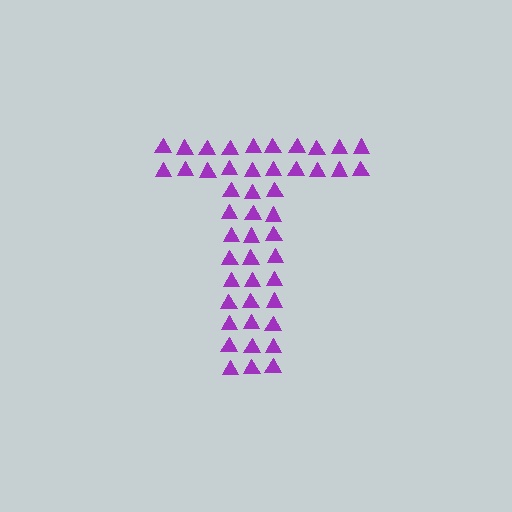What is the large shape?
The large shape is the letter T.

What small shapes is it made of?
It is made of small triangles.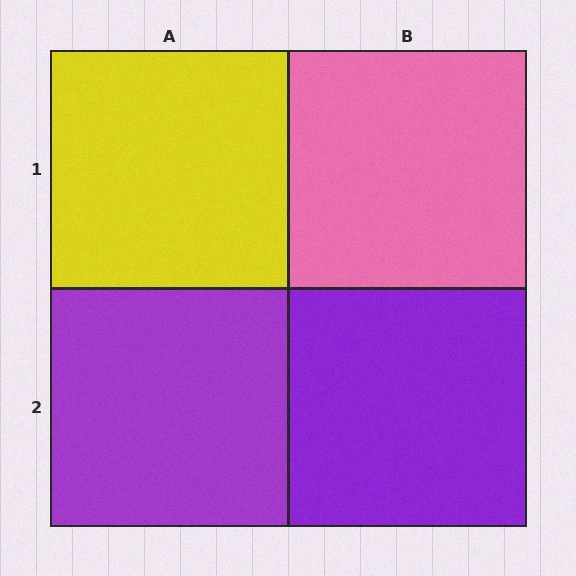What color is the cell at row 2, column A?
Purple.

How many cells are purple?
2 cells are purple.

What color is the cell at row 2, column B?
Purple.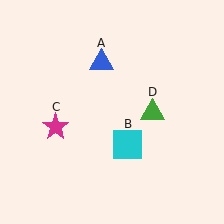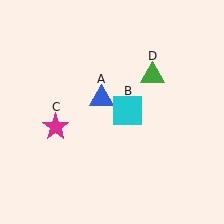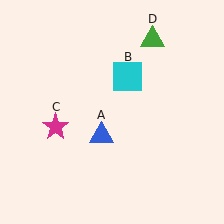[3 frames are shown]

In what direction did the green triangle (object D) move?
The green triangle (object D) moved up.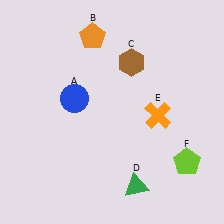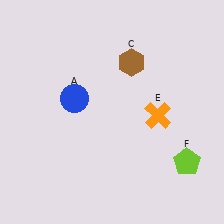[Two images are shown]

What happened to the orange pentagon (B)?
The orange pentagon (B) was removed in Image 2. It was in the top-left area of Image 1.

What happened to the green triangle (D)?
The green triangle (D) was removed in Image 2. It was in the bottom-right area of Image 1.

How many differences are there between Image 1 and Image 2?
There are 2 differences between the two images.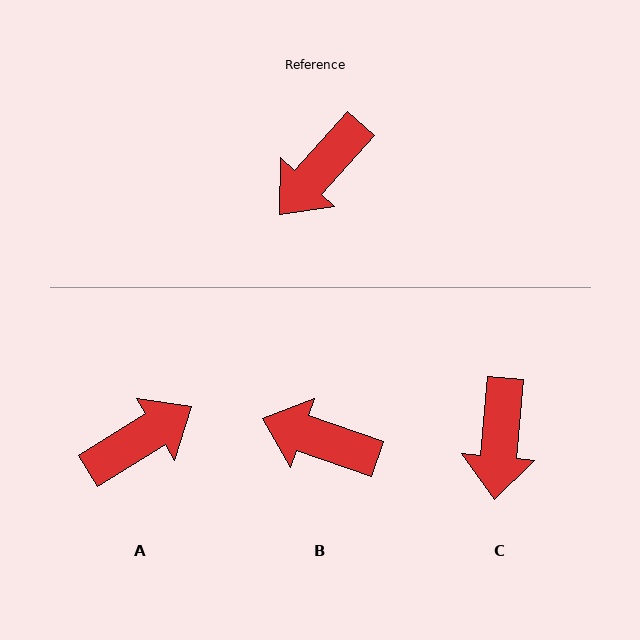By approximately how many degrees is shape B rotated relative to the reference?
Approximately 67 degrees clockwise.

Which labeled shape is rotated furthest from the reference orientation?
A, about 164 degrees away.